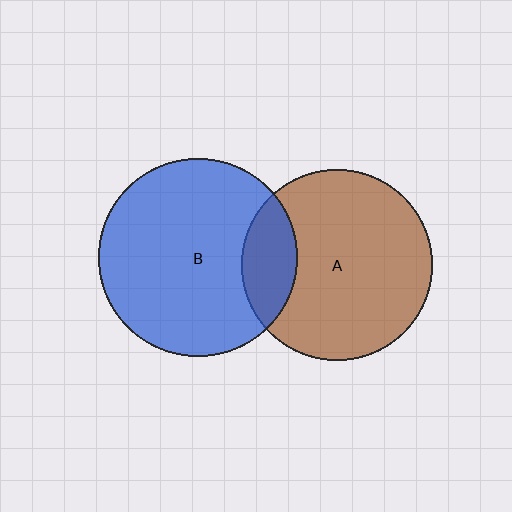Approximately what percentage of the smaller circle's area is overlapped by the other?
Approximately 20%.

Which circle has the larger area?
Circle B (blue).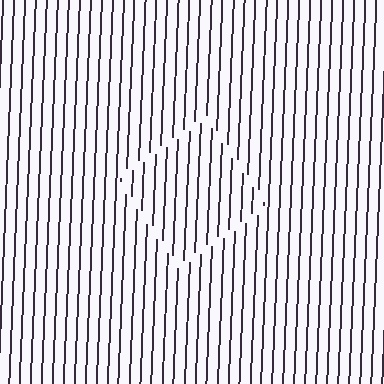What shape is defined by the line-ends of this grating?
An illusory square. The interior of the shape contains the same grating, shifted by half a period — the contour is defined by the phase discontinuity where line-ends from the inner and outer gratings abut.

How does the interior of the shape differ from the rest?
The interior of the shape contains the same grating, shifted by half a period — the contour is defined by the phase discontinuity where line-ends from the inner and outer gratings abut.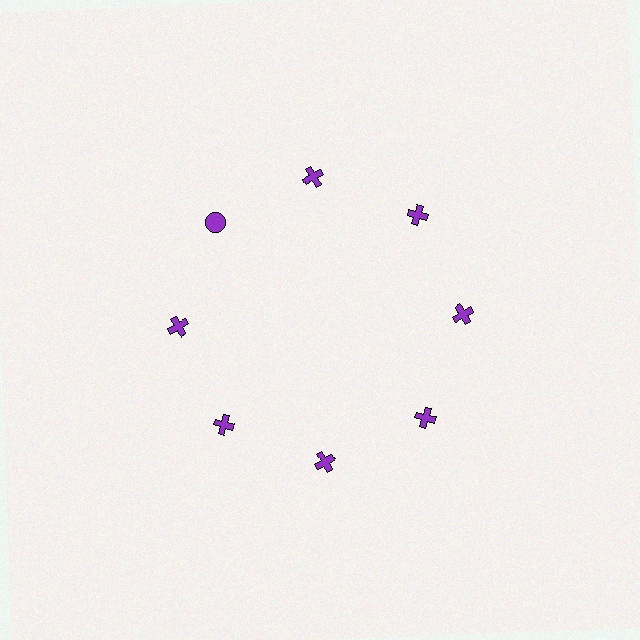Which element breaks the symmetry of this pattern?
The purple circle at roughly the 10 o'clock position breaks the symmetry. All other shapes are purple crosses.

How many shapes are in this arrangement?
There are 8 shapes arranged in a ring pattern.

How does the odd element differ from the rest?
It has a different shape: circle instead of cross.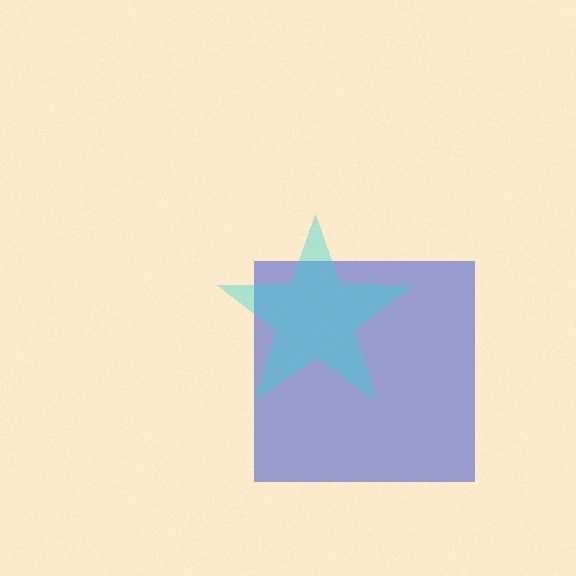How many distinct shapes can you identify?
There are 2 distinct shapes: a blue square, a cyan star.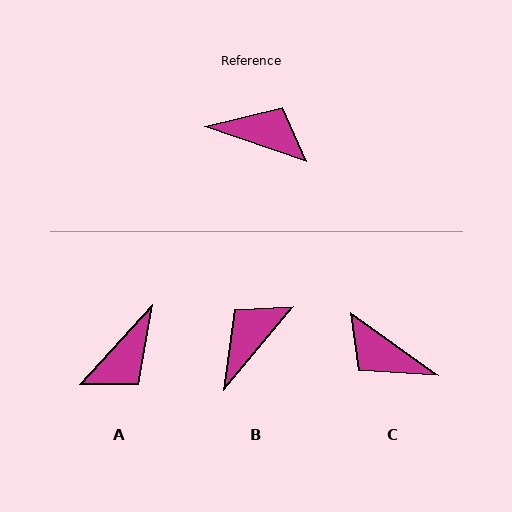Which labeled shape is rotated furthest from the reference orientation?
C, about 163 degrees away.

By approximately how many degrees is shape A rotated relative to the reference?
Approximately 113 degrees clockwise.